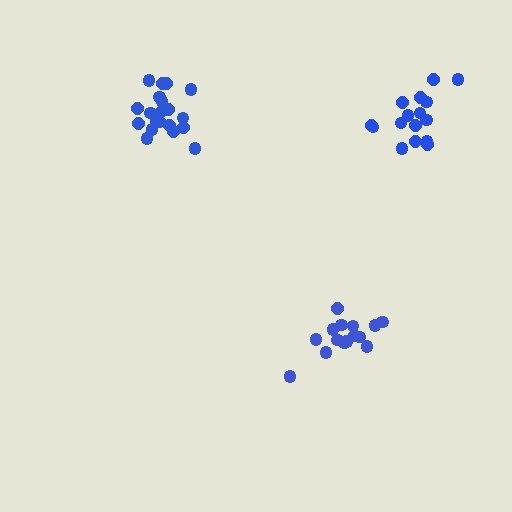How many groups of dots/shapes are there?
There are 3 groups.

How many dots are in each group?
Group 1: 20 dots, Group 2: 16 dots, Group 3: 16 dots (52 total).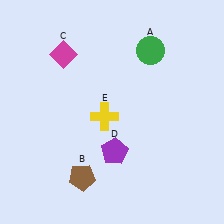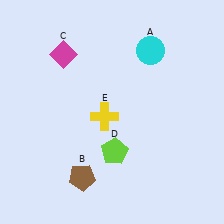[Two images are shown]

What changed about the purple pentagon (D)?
In Image 1, D is purple. In Image 2, it changed to lime.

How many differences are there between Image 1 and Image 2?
There are 2 differences between the two images.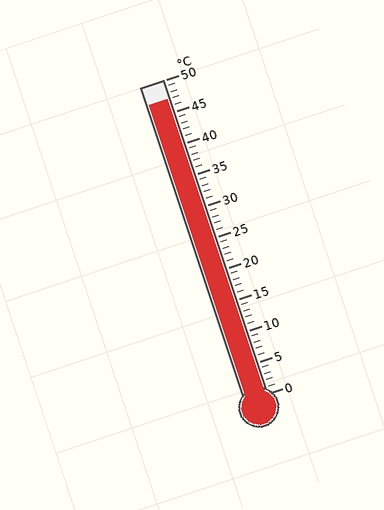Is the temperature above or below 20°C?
The temperature is above 20°C.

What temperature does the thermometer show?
The thermometer shows approximately 47°C.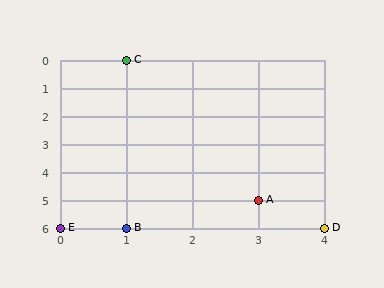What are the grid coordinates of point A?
Point A is at grid coordinates (3, 5).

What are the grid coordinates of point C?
Point C is at grid coordinates (1, 0).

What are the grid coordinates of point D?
Point D is at grid coordinates (4, 6).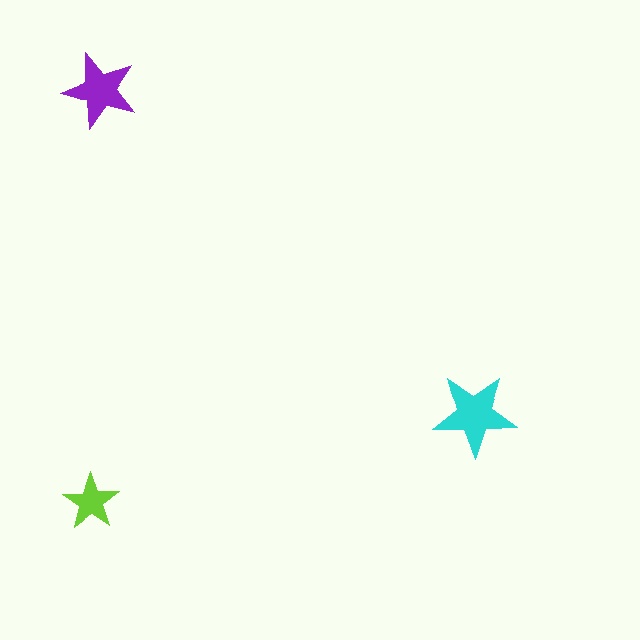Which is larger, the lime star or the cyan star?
The cyan one.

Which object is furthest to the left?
The lime star is leftmost.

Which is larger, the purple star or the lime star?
The purple one.